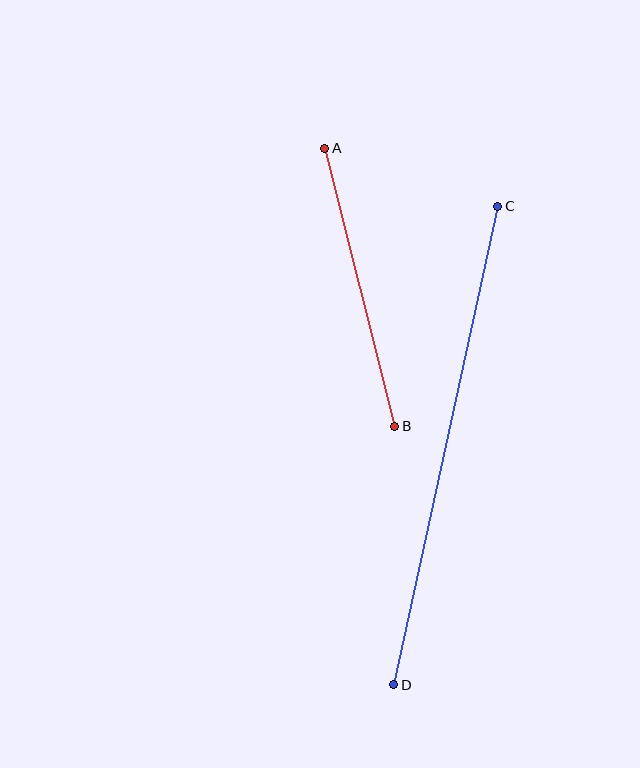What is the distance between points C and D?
The distance is approximately 490 pixels.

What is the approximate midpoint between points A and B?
The midpoint is at approximately (360, 287) pixels.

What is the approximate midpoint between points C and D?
The midpoint is at approximately (446, 445) pixels.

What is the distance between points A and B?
The distance is approximately 287 pixels.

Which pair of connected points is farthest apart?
Points C and D are farthest apart.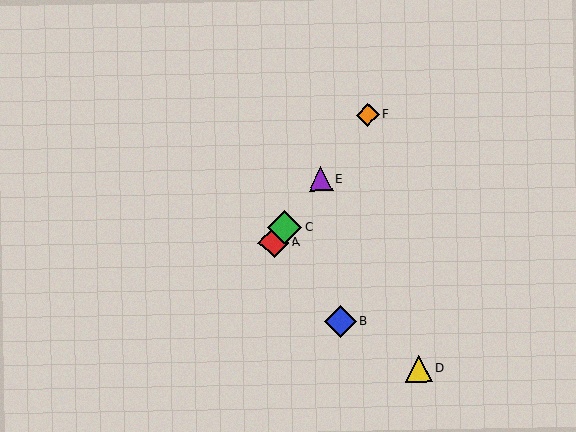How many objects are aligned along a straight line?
4 objects (A, C, E, F) are aligned along a straight line.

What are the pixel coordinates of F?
Object F is at (368, 115).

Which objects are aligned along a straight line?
Objects A, C, E, F are aligned along a straight line.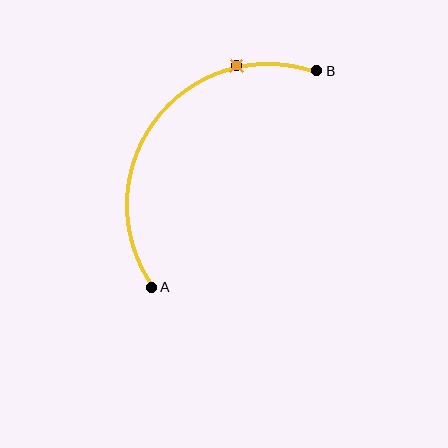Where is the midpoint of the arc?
The arc midpoint is the point on the curve farthest from the straight line joining A and B. It sits above and to the left of that line.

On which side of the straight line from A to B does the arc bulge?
The arc bulges above and to the left of the straight line connecting A and B.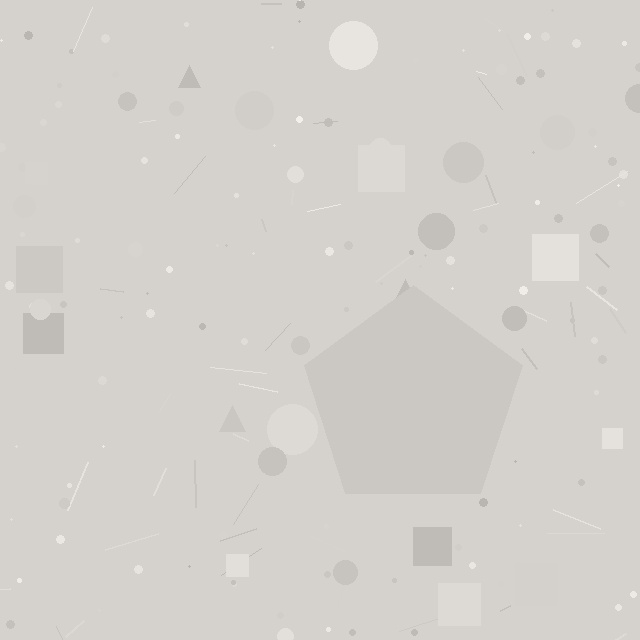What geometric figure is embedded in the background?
A pentagon is embedded in the background.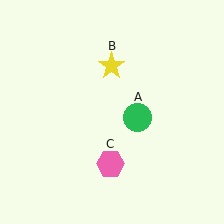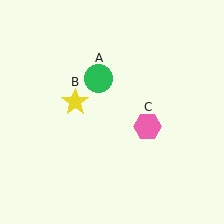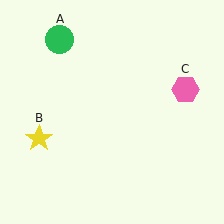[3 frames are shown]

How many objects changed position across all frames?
3 objects changed position: green circle (object A), yellow star (object B), pink hexagon (object C).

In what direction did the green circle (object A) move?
The green circle (object A) moved up and to the left.